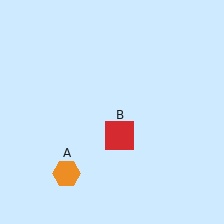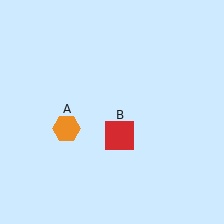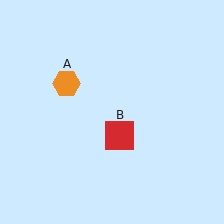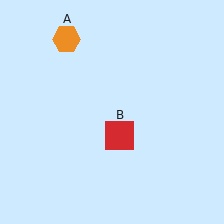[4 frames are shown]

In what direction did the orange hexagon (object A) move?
The orange hexagon (object A) moved up.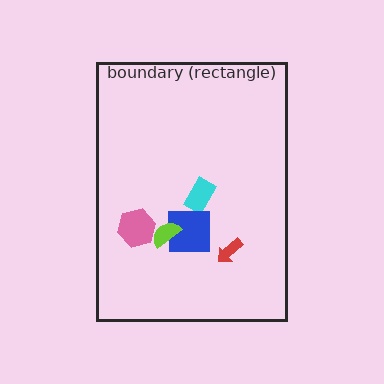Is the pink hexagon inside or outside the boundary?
Inside.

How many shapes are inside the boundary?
5 inside, 0 outside.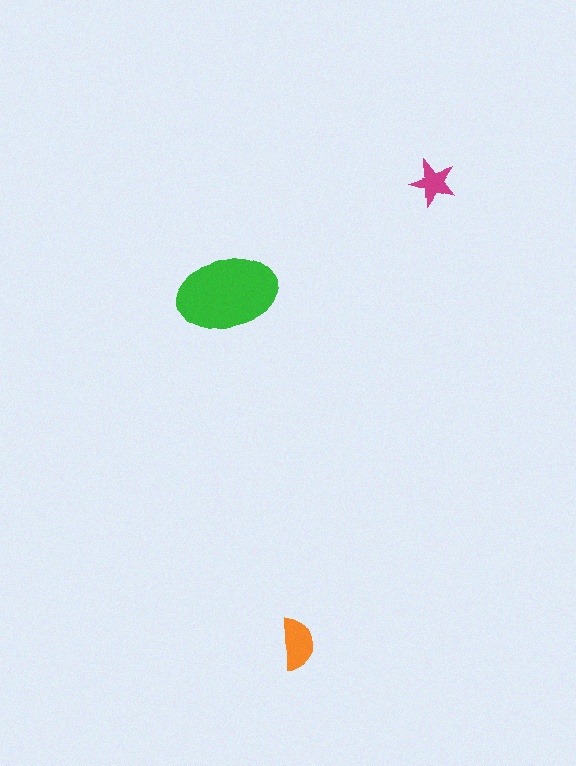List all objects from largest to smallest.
The green ellipse, the orange semicircle, the magenta star.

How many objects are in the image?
There are 3 objects in the image.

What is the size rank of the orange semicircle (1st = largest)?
2nd.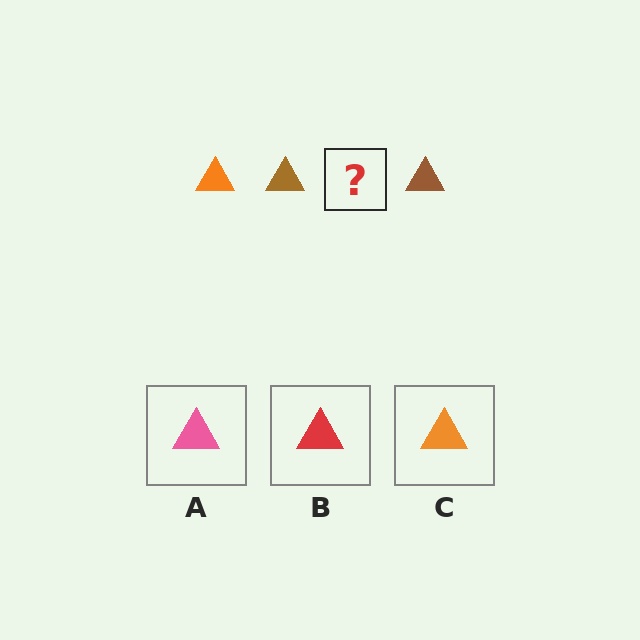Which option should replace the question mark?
Option C.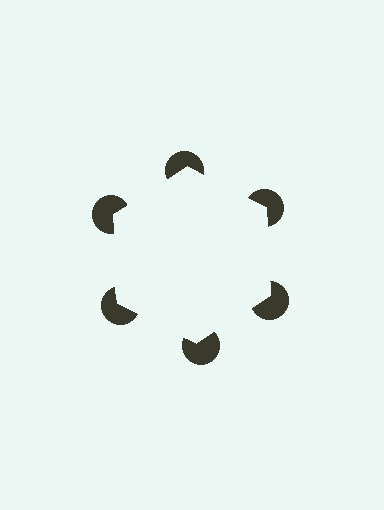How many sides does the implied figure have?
6 sides.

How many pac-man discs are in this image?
There are 6 — one at each vertex of the illusory hexagon.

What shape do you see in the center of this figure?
An illusory hexagon — its edges are inferred from the aligned wedge cuts in the pac-man discs, not physically drawn.